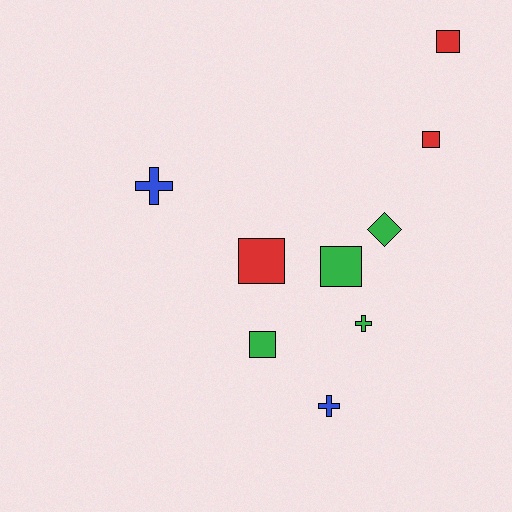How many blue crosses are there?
There are 2 blue crosses.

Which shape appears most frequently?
Square, with 5 objects.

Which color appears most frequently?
Green, with 4 objects.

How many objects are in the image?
There are 9 objects.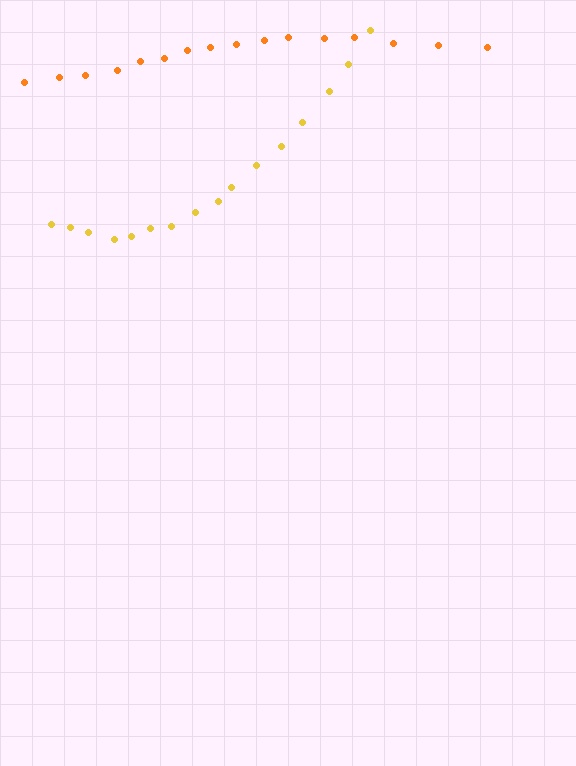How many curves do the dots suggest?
There are 2 distinct paths.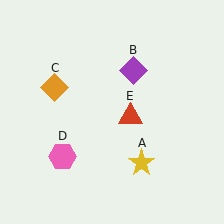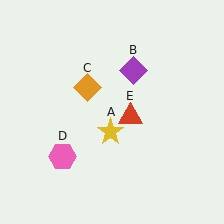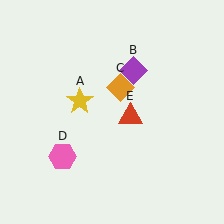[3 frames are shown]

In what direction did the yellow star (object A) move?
The yellow star (object A) moved up and to the left.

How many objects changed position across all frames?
2 objects changed position: yellow star (object A), orange diamond (object C).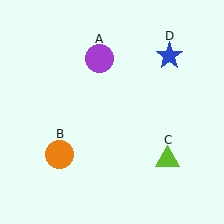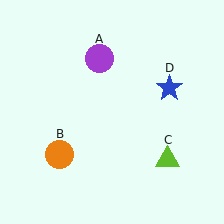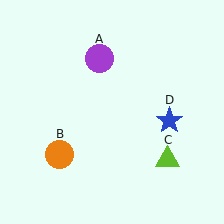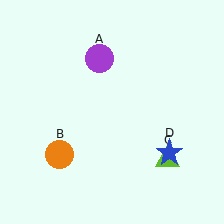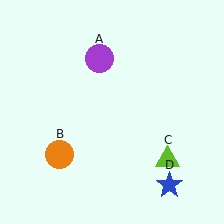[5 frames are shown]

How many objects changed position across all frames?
1 object changed position: blue star (object D).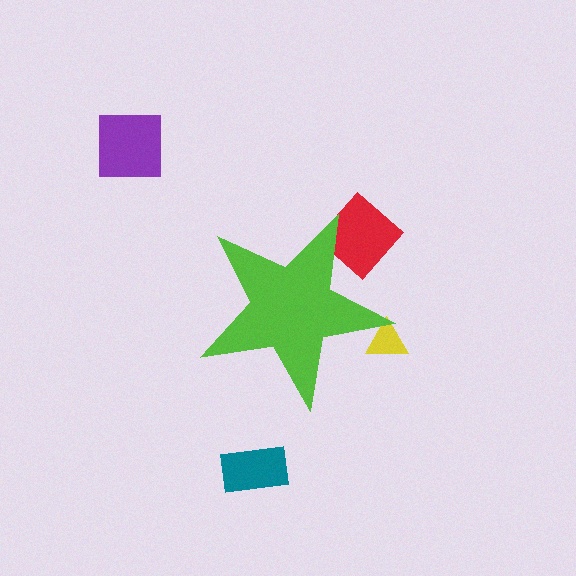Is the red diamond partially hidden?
Yes, the red diamond is partially hidden behind the lime star.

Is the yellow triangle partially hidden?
Yes, the yellow triangle is partially hidden behind the lime star.